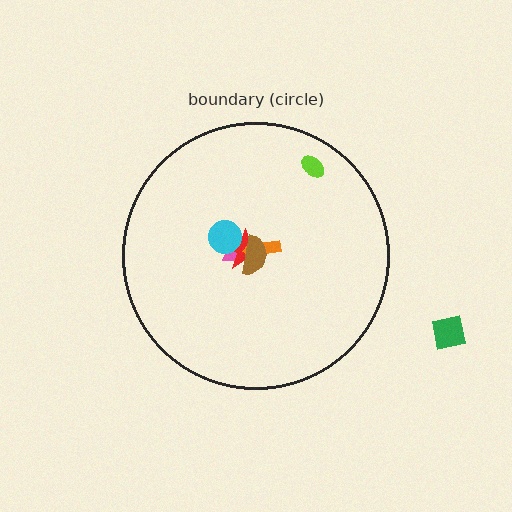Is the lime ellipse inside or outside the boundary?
Inside.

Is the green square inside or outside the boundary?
Outside.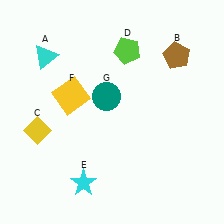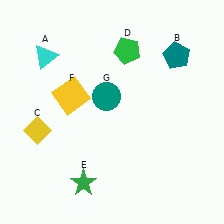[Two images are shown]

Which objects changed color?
B changed from brown to teal. D changed from lime to green. E changed from cyan to green.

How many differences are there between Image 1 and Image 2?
There are 3 differences between the two images.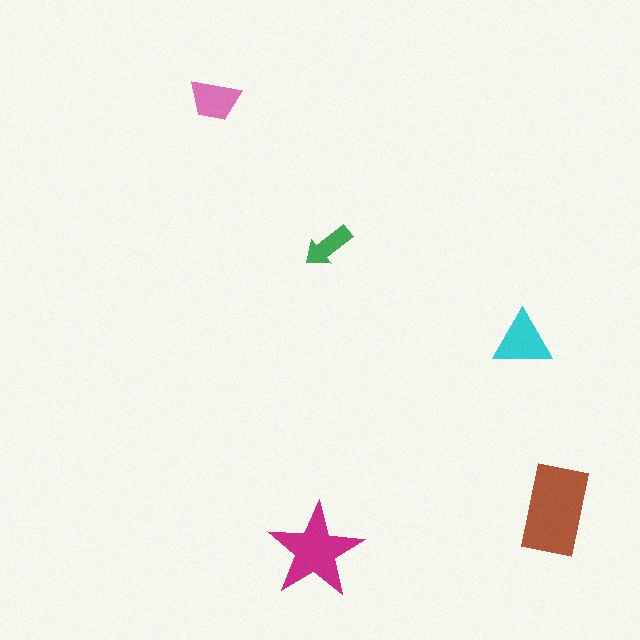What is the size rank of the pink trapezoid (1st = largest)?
4th.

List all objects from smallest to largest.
The green arrow, the pink trapezoid, the cyan triangle, the magenta star, the brown rectangle.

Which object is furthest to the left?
The pink trapezoid is leftmost.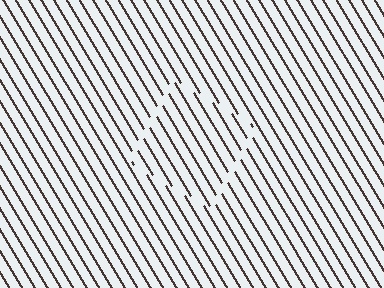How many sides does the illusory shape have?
4 sides — the line-ends trace a square.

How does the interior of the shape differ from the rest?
The interior of the shape contains the same grating, shifted by half a period — the contour is defined by the phase discontinuity where line-ends from the inner and outer gratings abut.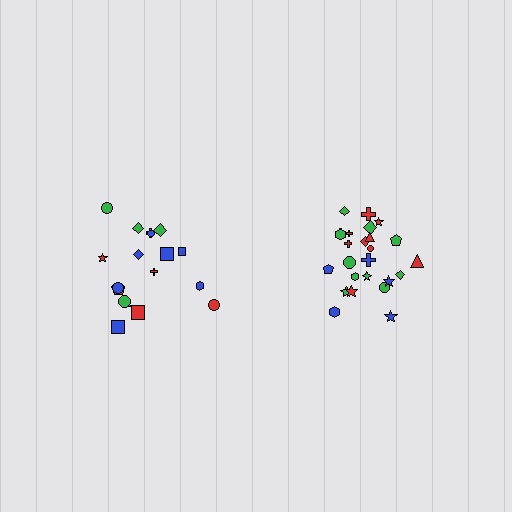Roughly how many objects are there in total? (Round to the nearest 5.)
Roughly 45 objects in total.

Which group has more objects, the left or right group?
The right group.